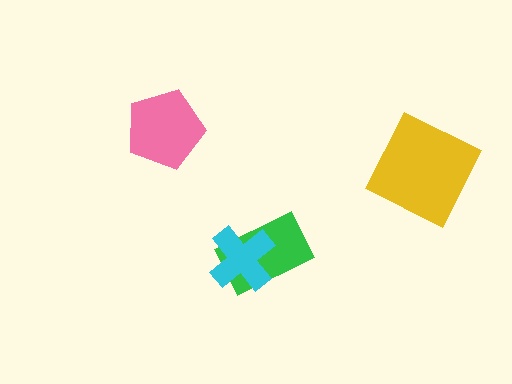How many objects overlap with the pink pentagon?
0 objects overlap with the pink pentagon.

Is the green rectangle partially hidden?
Yes, it is partially covered by another shape.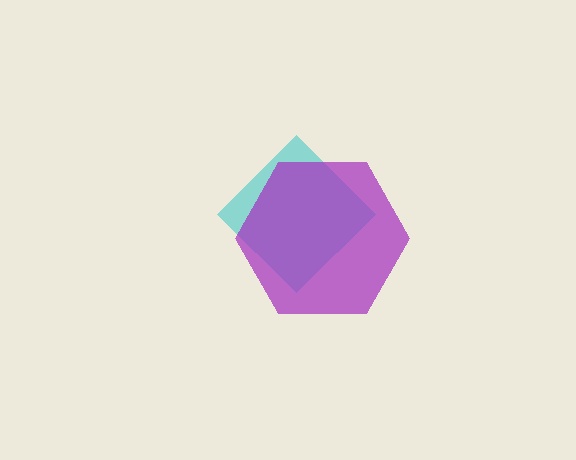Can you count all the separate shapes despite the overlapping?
Yes, there are 2 separate shapes.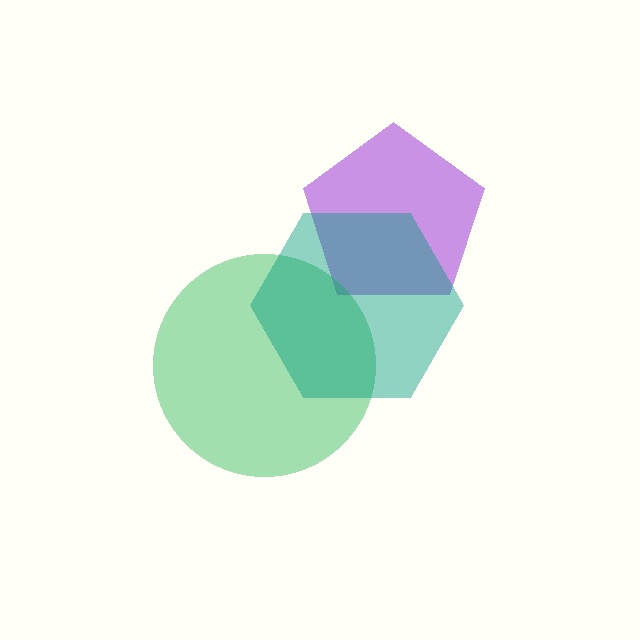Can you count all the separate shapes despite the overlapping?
Yes, there are 3 separate shapes.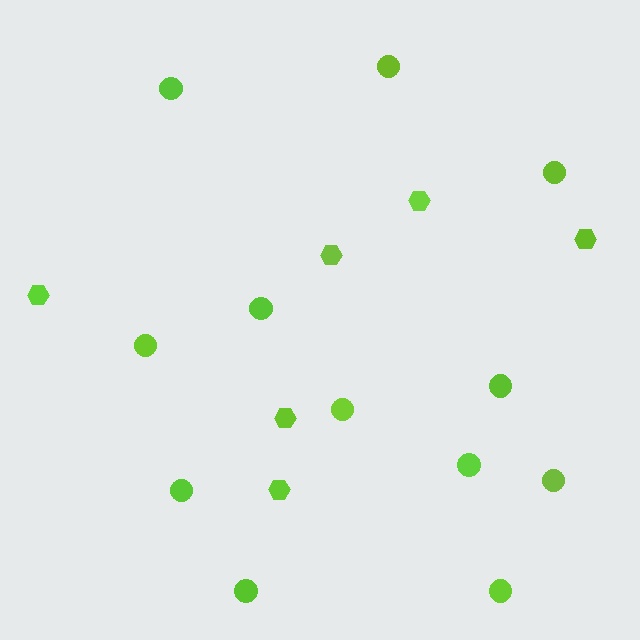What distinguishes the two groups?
There are 2 groups: one group of hexagons (6) and one group of circles (12).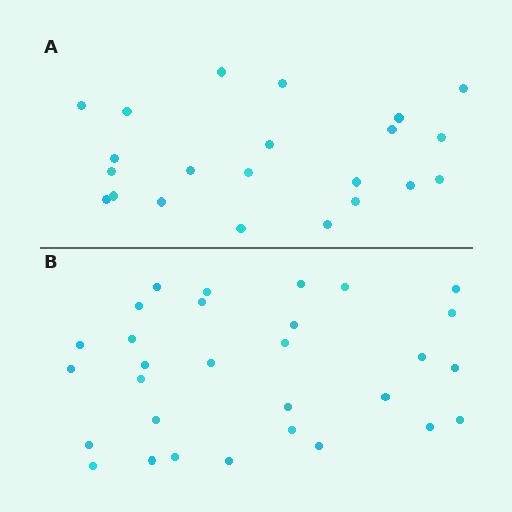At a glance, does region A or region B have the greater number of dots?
Region B (the bottom region) has more dots.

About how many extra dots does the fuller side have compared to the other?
Region B has roughly 8 or so more dots than region A.